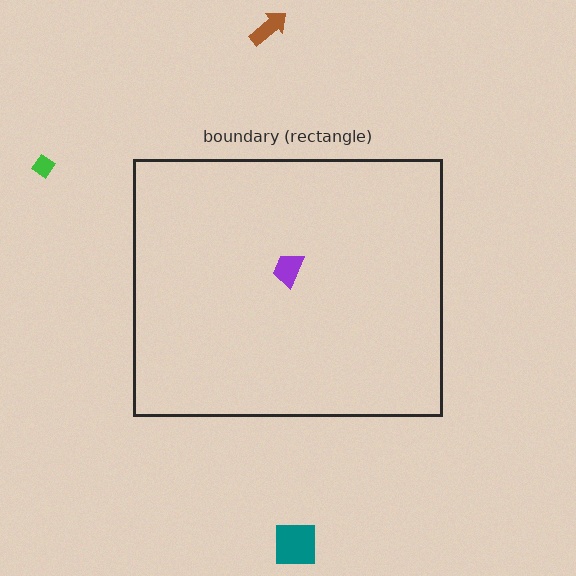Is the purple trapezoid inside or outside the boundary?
Inside.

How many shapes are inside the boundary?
1 inside, 3 outside.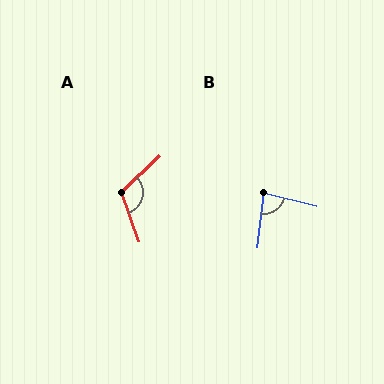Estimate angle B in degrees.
Approximately 83 degrees.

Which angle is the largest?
A, at approximately 114 degrees.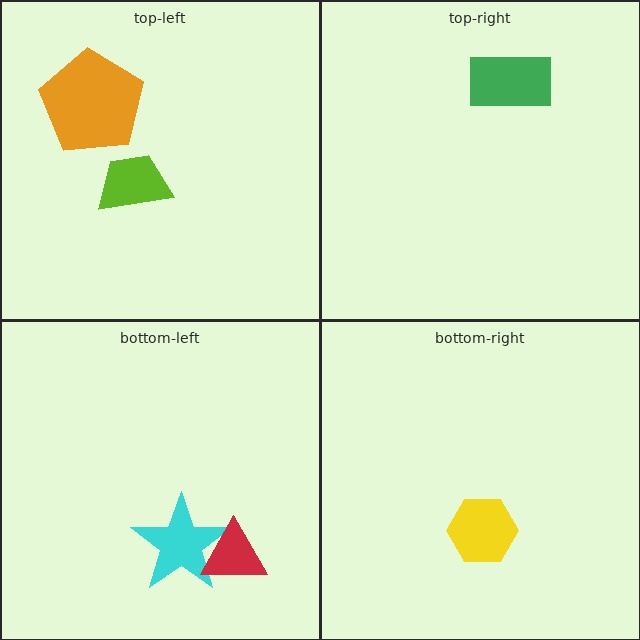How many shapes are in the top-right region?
1.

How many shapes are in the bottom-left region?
2.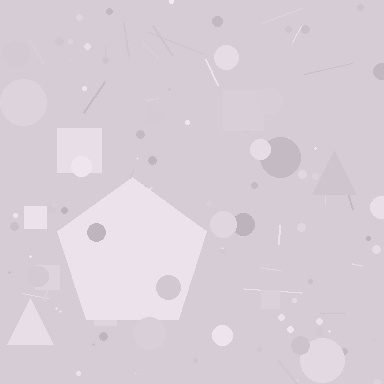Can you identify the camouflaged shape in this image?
The camouflaged shape is a pentagon.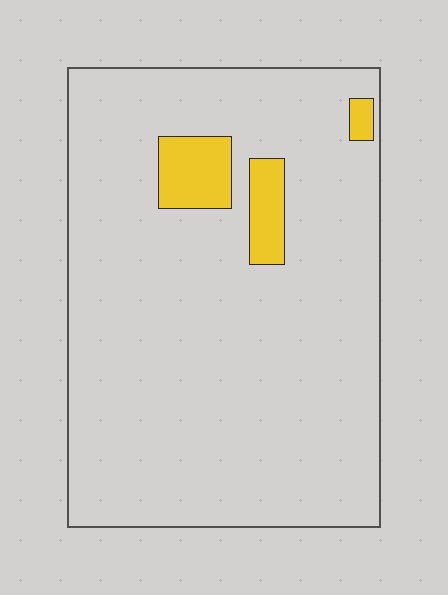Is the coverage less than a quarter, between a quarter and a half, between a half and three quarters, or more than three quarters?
Less than a quarter.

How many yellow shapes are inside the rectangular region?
3.